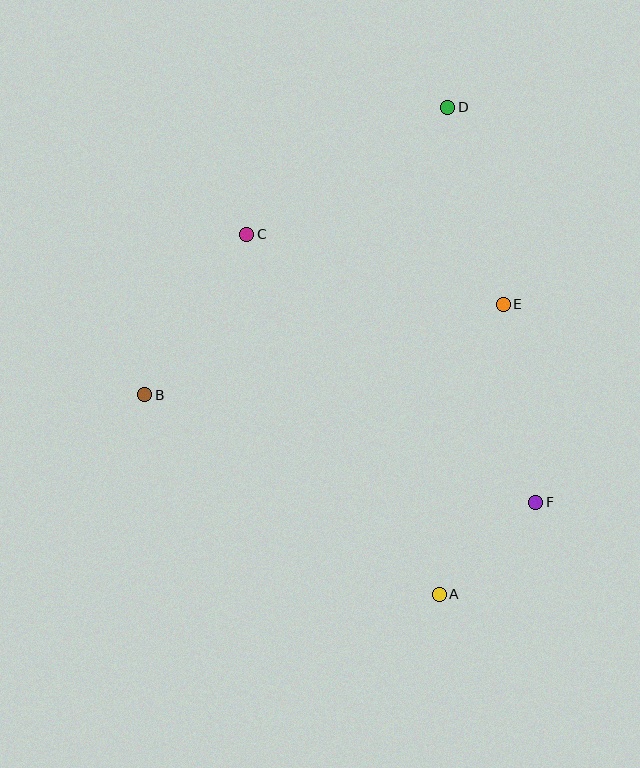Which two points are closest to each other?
Points A and F are closest to each other.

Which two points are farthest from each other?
Points A and D are farthest from each other.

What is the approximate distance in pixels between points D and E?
The distance between D and E is approximately 205 pixels.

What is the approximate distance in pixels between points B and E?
The distance between B and E is approximately 370 pixels.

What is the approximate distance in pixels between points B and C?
The distance between B and C is approximately 190 pixels.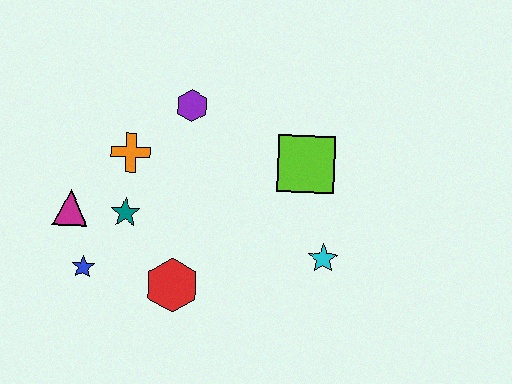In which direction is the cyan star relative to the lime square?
The cyan star is below the lime square.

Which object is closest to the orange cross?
The teal star is closest to the orange cross.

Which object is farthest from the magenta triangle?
The cyan star is farthest from the magenta triangle.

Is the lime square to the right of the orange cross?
Yes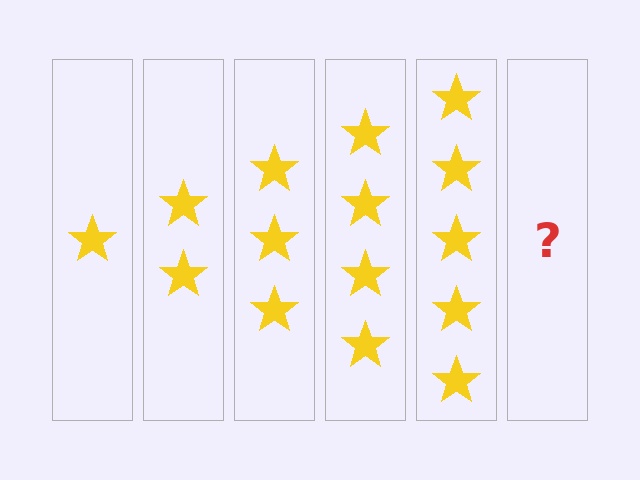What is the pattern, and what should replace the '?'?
The pattern is that each step adds one more star. The '?' should be 6 stars.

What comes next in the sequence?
The next element should be 6 stars.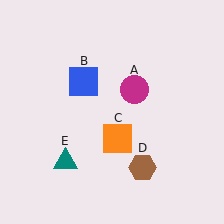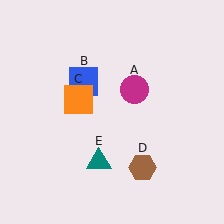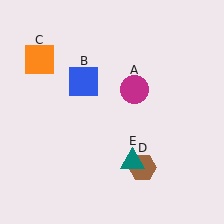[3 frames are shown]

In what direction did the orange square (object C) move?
The orange square (object C) moved up and to the left.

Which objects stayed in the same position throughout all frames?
Magenta circle (object A) and blue square (object B) and brown hexagon (object D) remained stationary.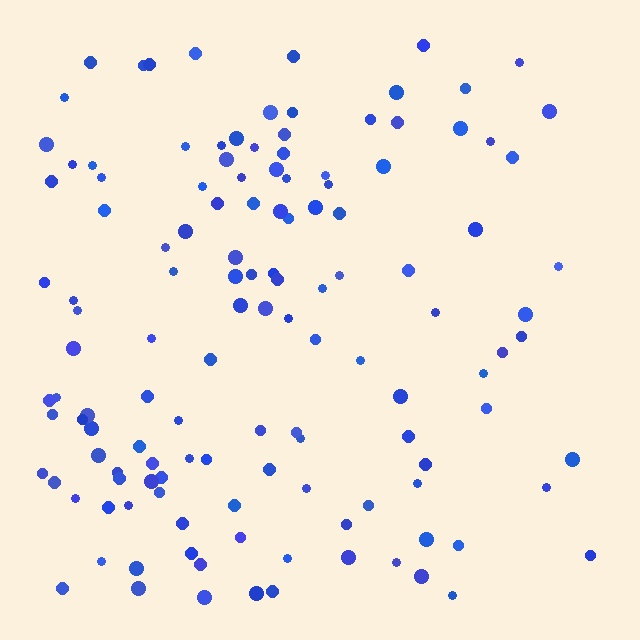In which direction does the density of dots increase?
From right to left, with the left side densest.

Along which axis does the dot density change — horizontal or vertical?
Horizontal.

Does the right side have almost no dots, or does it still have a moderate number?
Still a moderate number, just noticeably fewer than the left.